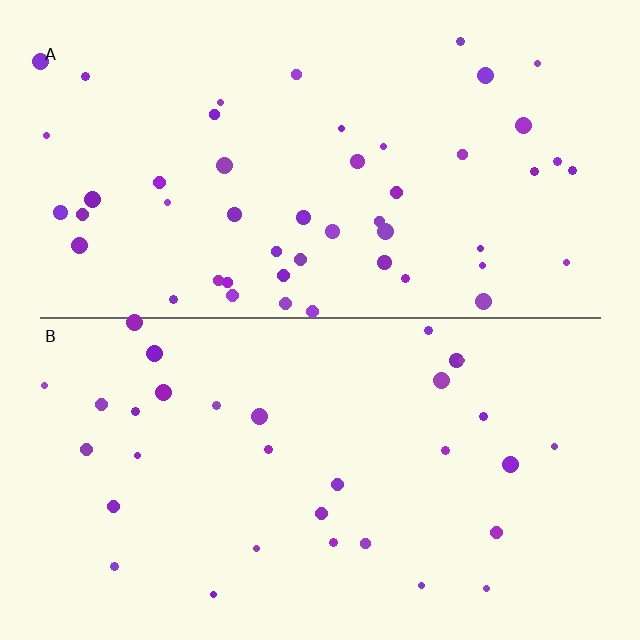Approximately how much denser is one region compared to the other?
Approximately 1.5× — region A over region B.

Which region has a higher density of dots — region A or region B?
A (the top).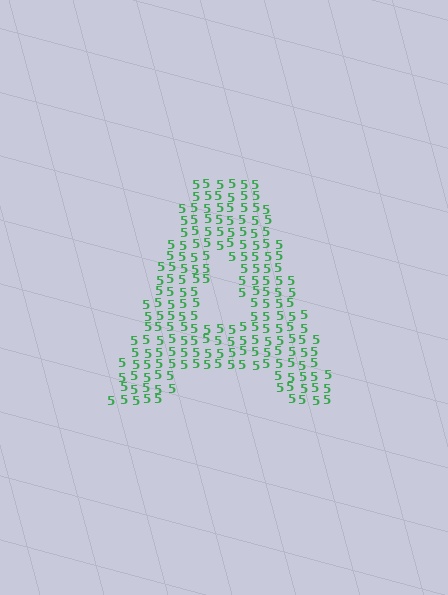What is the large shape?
The large shape is the letter A.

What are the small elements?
The small elements are digit 5's.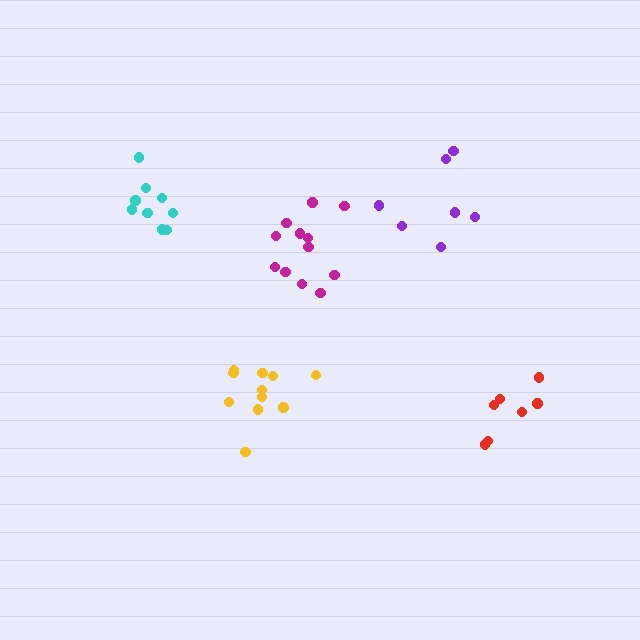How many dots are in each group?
Group 1: 9 dots, Group 2: 11 dots, Group 3: 7 dots, Group 4: 7 dots, Group 5: 12 dots (46 total).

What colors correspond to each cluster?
The clusters are colored: cyan, yellow, red, purple, magenta.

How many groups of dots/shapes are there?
There are 5 groups.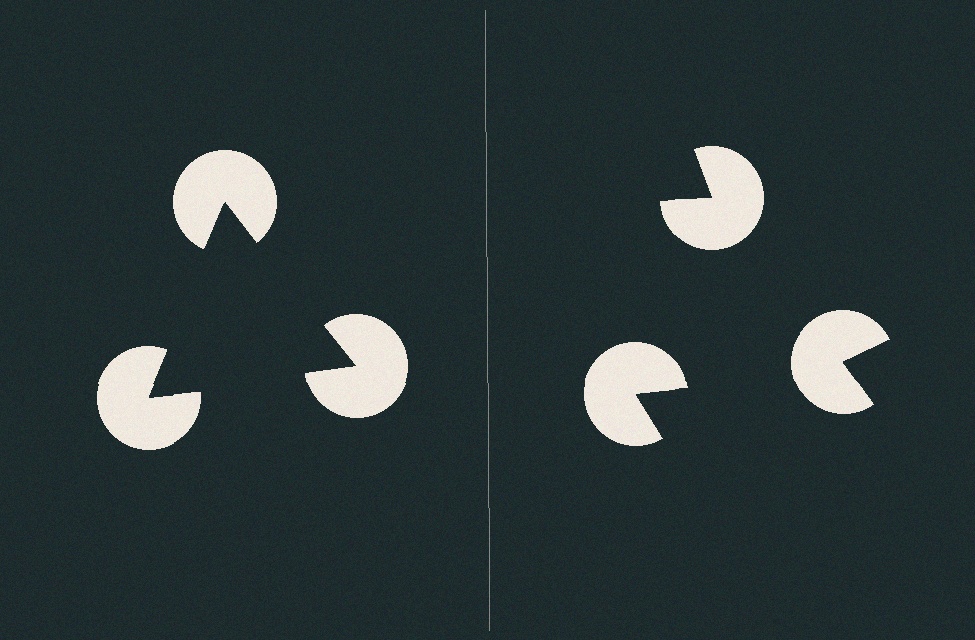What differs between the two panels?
The pac-man discs are positioned identically on both sides; only the wedge orientations differ. On the left they align to a triangle; on the right they are misaligned.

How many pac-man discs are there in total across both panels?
6 — 3 on each side.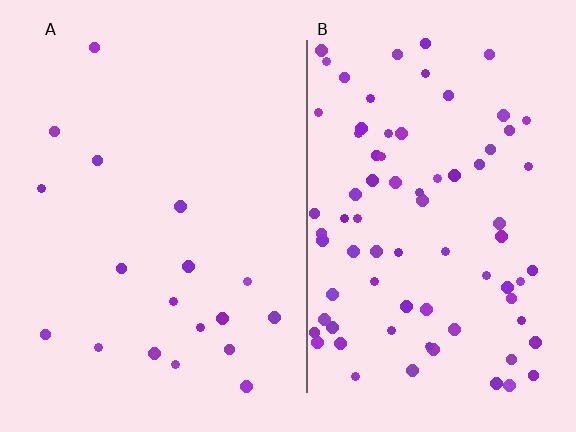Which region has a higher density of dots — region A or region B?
B (the right).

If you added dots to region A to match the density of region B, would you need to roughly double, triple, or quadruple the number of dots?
Approximately quadruple.